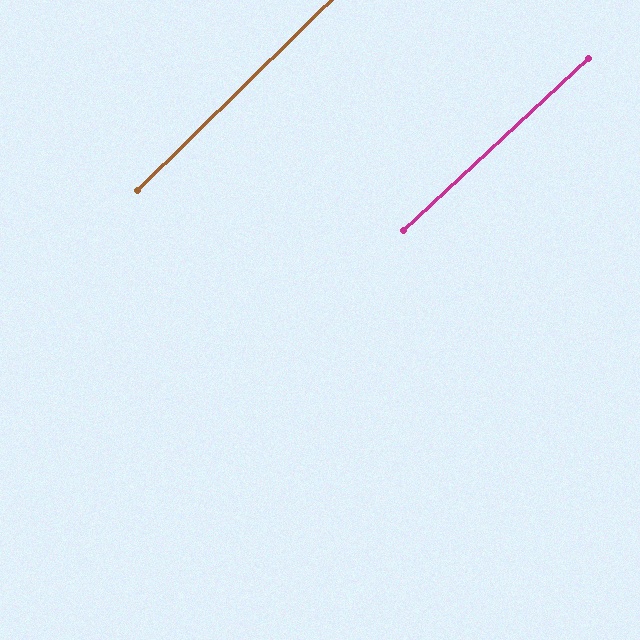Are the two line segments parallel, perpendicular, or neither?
Parallel — their directions differ by only 1.6°.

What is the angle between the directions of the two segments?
Approximately 2 degrees.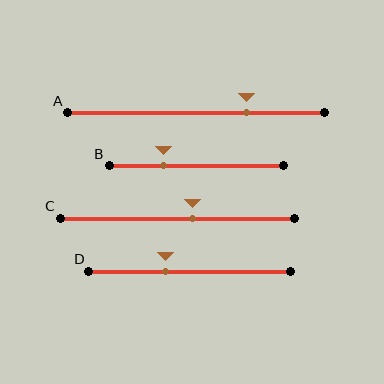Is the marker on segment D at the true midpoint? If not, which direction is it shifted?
No, the marker on segment D is shifted to the left by about 12% of the segment length.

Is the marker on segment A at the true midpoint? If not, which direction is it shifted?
No, the marker on segment A is shifted to the right by about 20% of the segment length.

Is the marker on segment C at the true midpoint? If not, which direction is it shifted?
No, the marker on segment C is shifted to the right by about 6% of the segment length.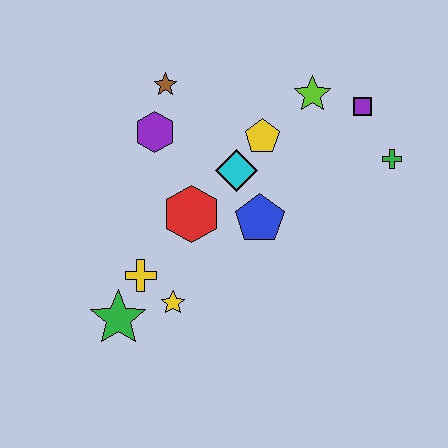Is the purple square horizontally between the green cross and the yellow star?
Yes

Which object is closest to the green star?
The yellow cross is closest to the green star.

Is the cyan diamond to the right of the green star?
Yes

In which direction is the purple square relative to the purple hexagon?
The purple square is to the right of the purple hexagon.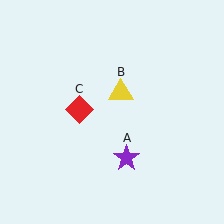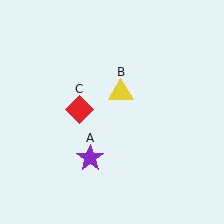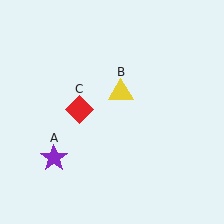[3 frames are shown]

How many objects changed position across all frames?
1 object changed position: purple star (object A).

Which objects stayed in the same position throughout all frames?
Yellow triangle (object B) and red diamond (object C) remained stationary.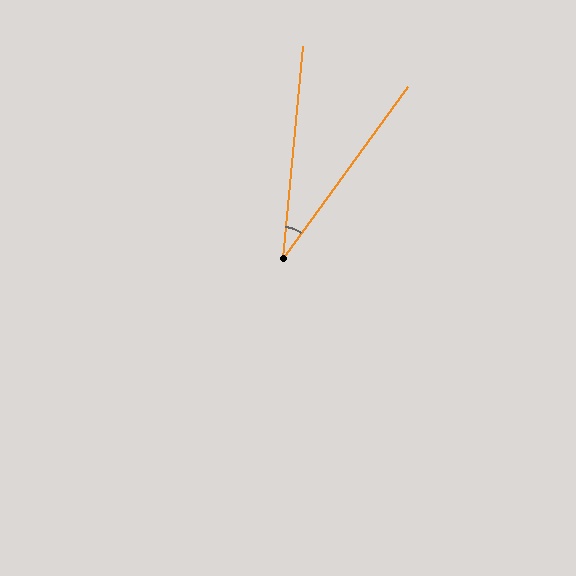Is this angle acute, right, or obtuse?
It is acute.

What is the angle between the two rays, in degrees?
Approximately 31 degrees.